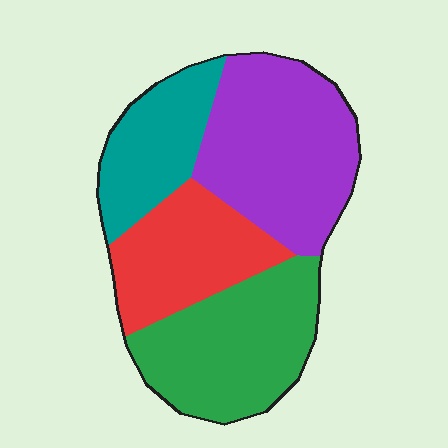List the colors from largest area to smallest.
From largest to smallest: purple, green, red, teal.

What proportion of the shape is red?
Red takes up about one fifth (1/5) of the shape.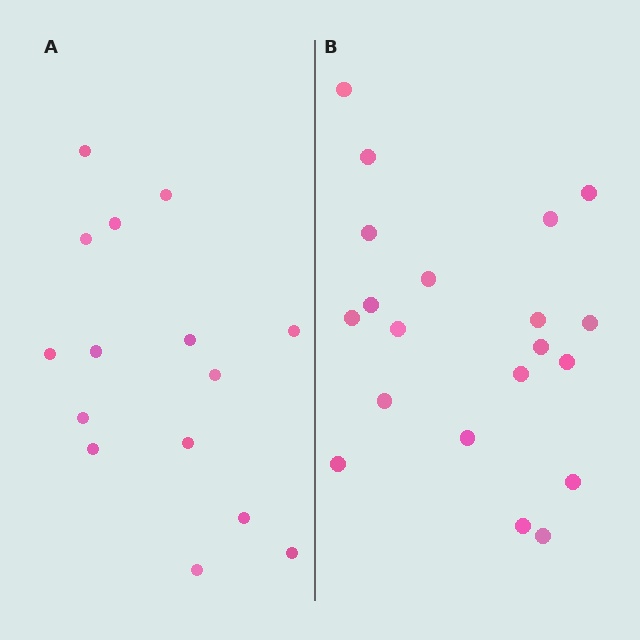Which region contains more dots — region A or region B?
Region B (the right region) has more dots.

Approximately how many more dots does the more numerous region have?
Region B has about 5 more dots than region A.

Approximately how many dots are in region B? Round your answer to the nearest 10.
About 20 dots.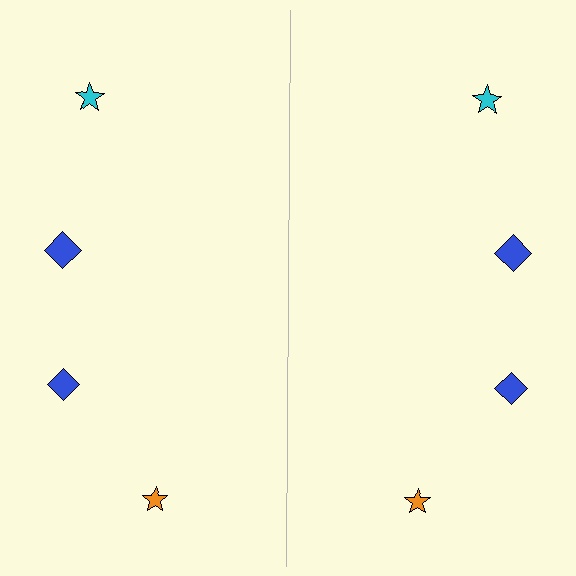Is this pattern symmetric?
Yes, this pattern has bilateral (reflection) symmetry.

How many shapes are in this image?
There are 8 shapes in this image.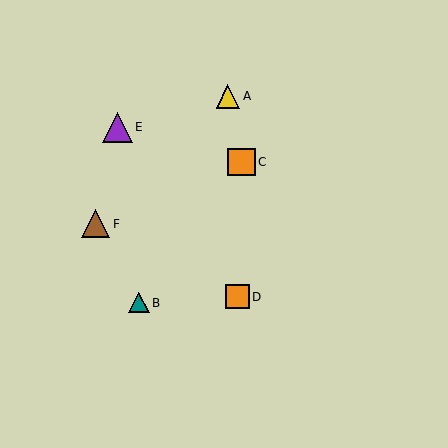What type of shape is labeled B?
Shape B is a teal triangle.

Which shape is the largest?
The purple triangle (labeled E) is the largest.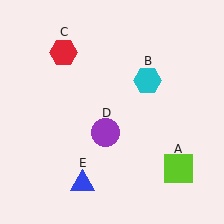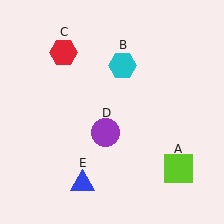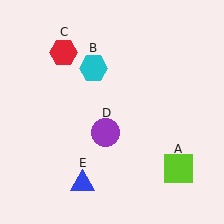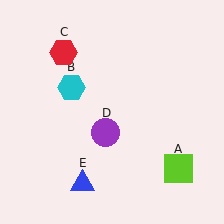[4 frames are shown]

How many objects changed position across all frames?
1 object changed position: cyan hexagon (object B).